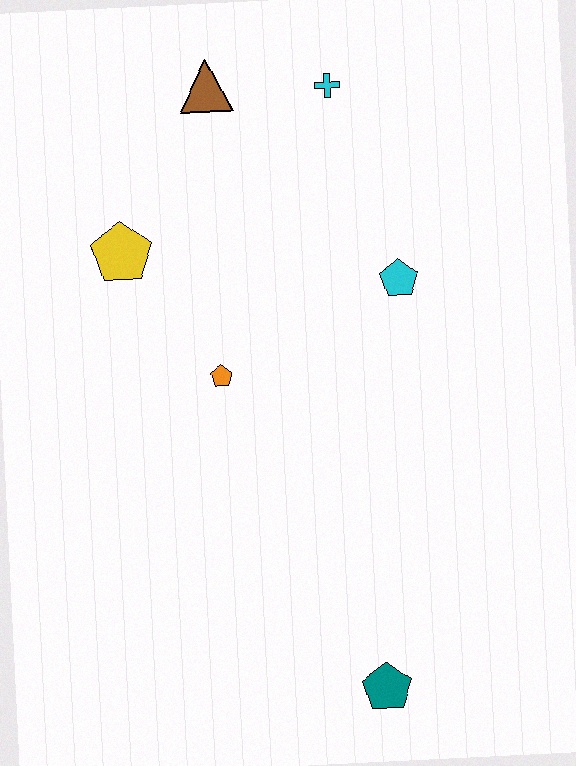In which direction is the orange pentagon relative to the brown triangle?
The orange pentagon is below the brown triangle.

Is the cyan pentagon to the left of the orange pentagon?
No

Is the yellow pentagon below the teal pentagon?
No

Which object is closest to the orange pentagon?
The yellow pentagon is closest to the orange pentagon.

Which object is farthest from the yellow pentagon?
The teal pentagon is farthest from the yellow pentagon.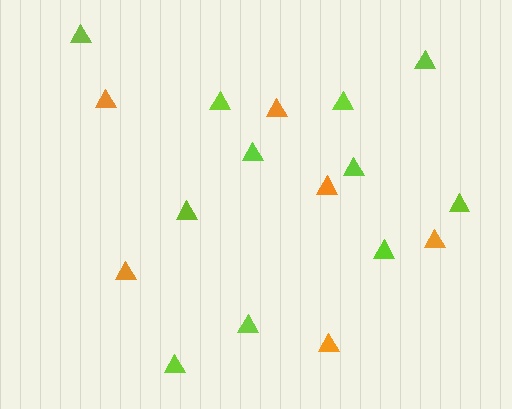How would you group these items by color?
There are 2 groups: one group of lime triangles (11) and one group of orange triangles (6).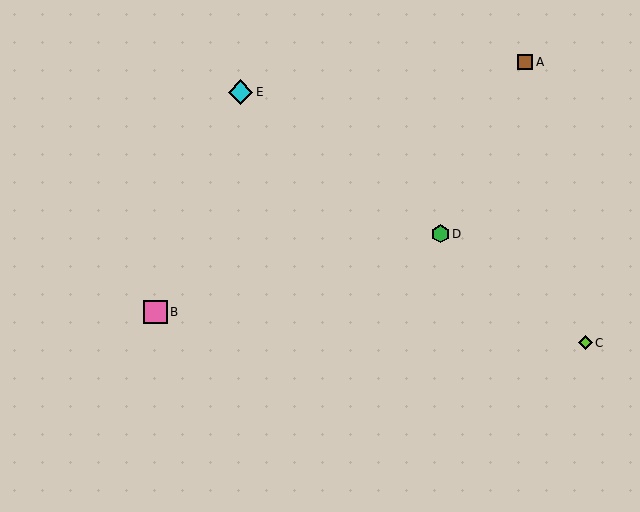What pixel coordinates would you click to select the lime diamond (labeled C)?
Click at (586, 343) to select the lime diamond C.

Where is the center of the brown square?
The center of the brown square is at (525, 62).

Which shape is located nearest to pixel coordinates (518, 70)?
The brown square (labeled A) at (525, 62) is nearest to that location.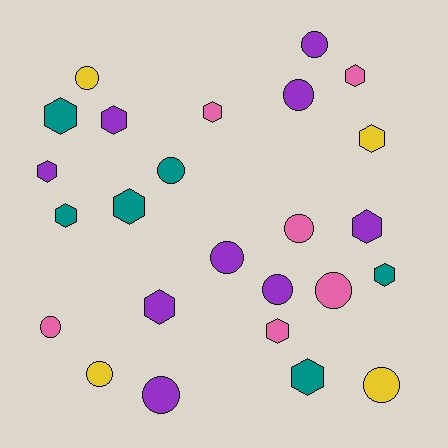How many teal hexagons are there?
There are 5 teal hexagons.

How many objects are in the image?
There are 25 objects.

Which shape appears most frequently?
Hexagon, with 13 objects.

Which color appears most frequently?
Purple, with 9 objects.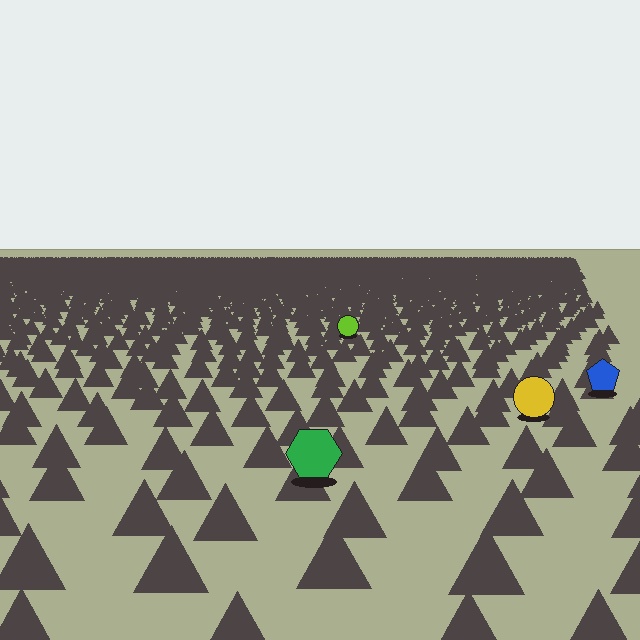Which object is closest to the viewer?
The green hexagon is closest. The texture marks near it are larger and more spread out.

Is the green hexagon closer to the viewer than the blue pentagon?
Yes. The green hexagon is closer — you can tell from the texture gradient: the ground texture is coarser near it.